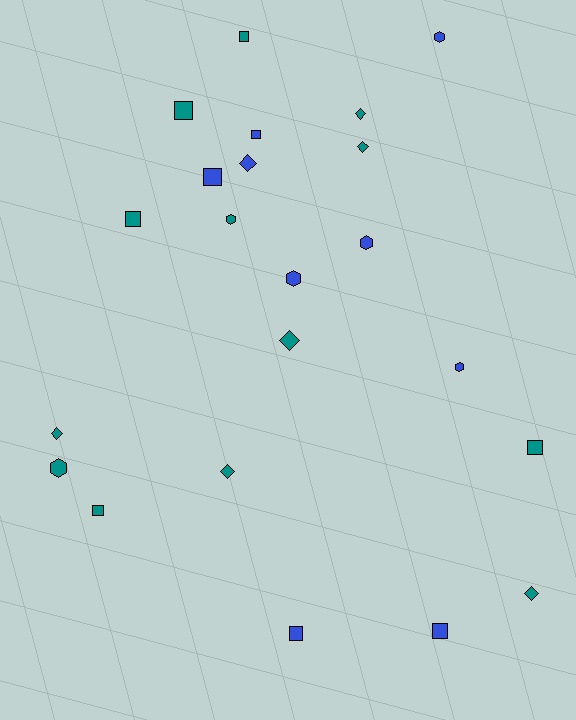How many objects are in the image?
There are 22 objects.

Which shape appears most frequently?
Square, with 9 objects.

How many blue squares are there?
There are 4 blue squares.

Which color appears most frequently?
Teal, with 13 objects.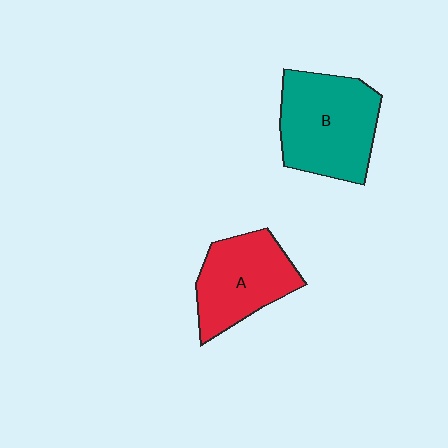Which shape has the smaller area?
Shape A (red).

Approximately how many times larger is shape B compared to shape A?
Approximately 1.2 times.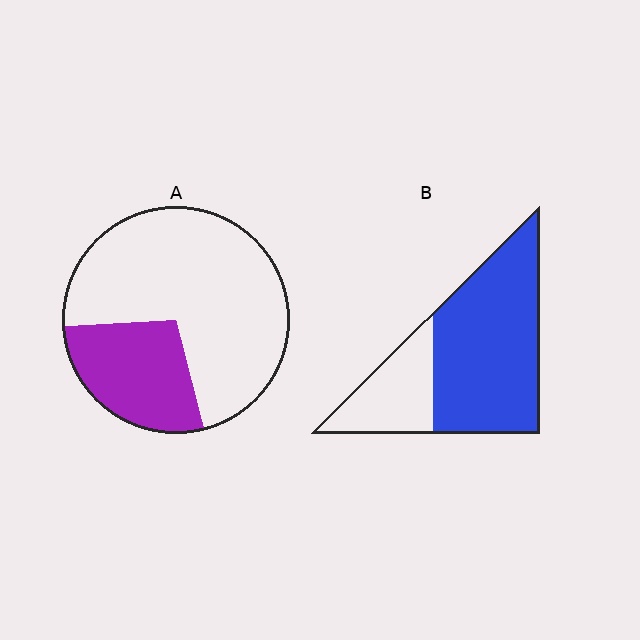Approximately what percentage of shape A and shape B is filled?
A is approximately 30% and B is approximately 70%.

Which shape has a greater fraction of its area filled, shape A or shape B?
Shape B.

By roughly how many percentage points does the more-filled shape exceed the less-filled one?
By roughly 45 percentage points (B over A).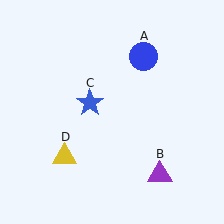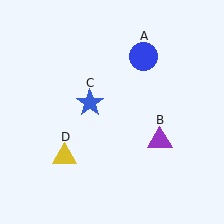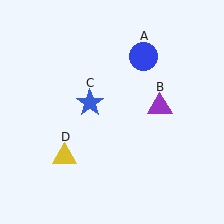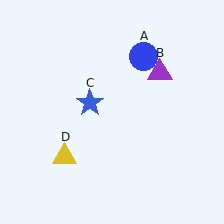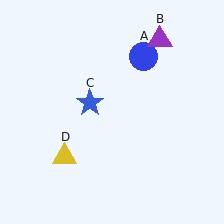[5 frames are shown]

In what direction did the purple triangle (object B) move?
The purple triangle (object B) moved up.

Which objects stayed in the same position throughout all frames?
Blue circle (object A) and blue star (object C) and yellow triangle (object D) remained stationary.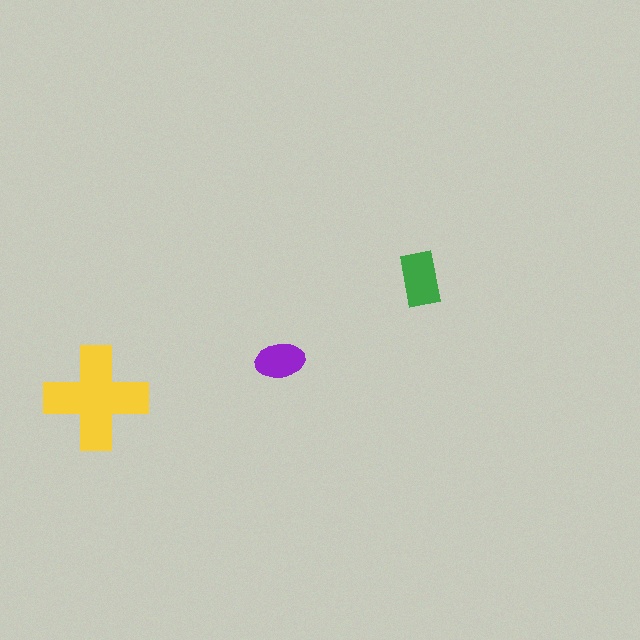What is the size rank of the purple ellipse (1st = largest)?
3rd.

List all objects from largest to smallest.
The yellow cross, the green rectangle, the purple ellipse.